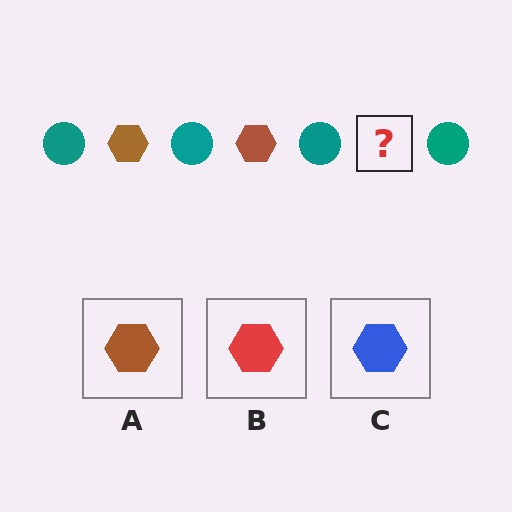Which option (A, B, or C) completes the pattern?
A.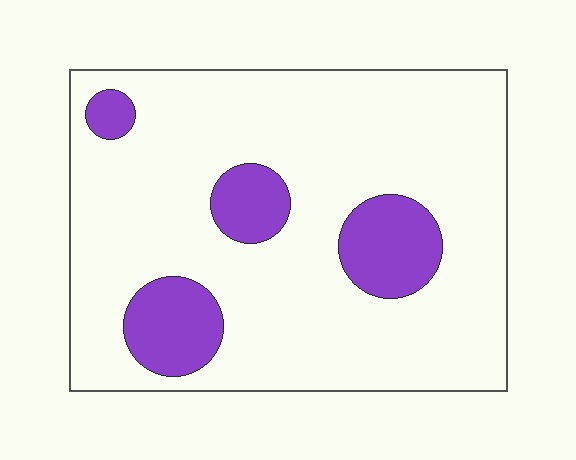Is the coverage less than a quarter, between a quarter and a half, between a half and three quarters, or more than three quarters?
Less than a quarter.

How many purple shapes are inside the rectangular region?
4.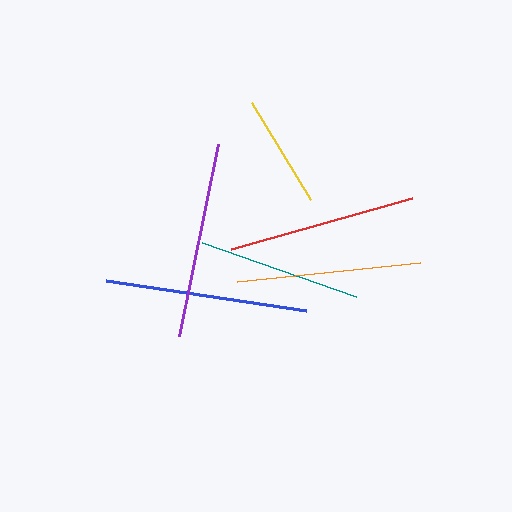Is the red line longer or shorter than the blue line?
The blue line is longer than the red line.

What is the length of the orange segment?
The orange segment is approximately 183 pixels long.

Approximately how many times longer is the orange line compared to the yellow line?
The orange line is approximately 1.6 times the length of the yellow line.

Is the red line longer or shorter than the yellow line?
The red line is longer than the yellow line.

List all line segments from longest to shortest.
From longest to shortest: blue, purple, red, orange, teal, yellow.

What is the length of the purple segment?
The purple segment is approximately 196 pixels long.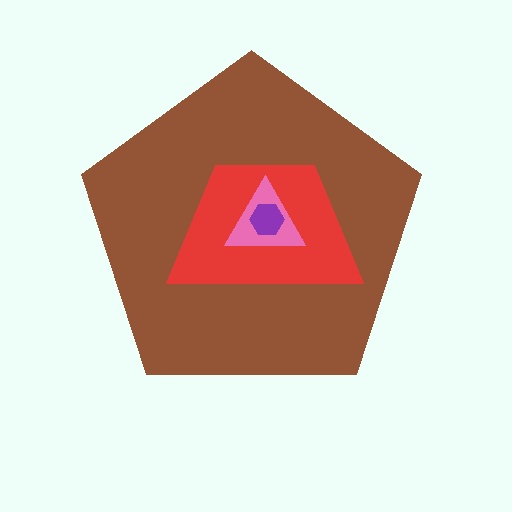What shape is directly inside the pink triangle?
The purple hexagon.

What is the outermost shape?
The brown pentagon.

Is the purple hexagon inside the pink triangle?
Yes.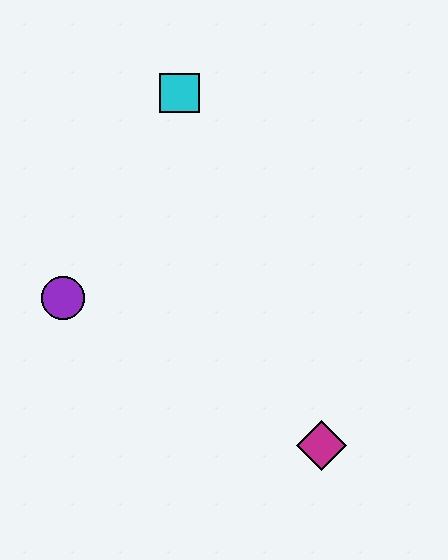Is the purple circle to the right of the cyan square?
No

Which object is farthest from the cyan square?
The magenta diamond is farthest from the cyan square.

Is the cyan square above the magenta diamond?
Yes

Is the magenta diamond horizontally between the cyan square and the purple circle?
No